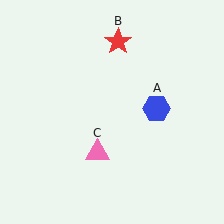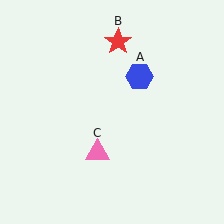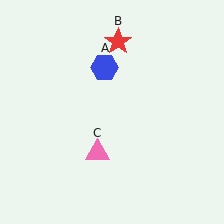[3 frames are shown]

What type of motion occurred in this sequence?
The blue hexagon (object A) rotated counterclockwise around the center of the scene.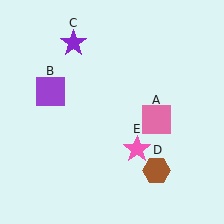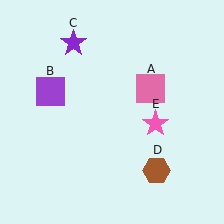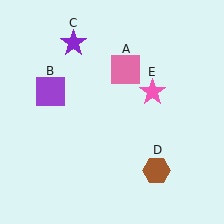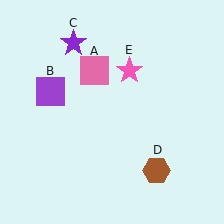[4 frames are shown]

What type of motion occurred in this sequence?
The pink square (object A), pink star (object E) rotated counterclockwise around the center of the scene.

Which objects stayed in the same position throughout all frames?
Purple square (object B) and purple star (object C) and brown hexagon (object D) remained stationary.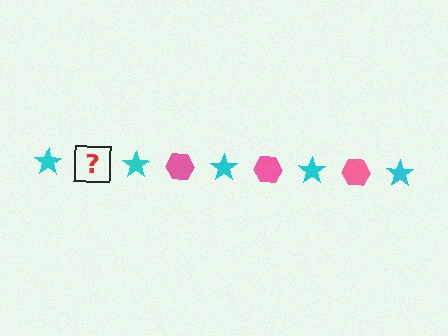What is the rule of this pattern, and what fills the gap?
The rule is that the pattern alternates between cyan star and pink hexagon. The gap should be filled with a pink hexagon.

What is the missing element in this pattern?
The missing element is a pink hexagon.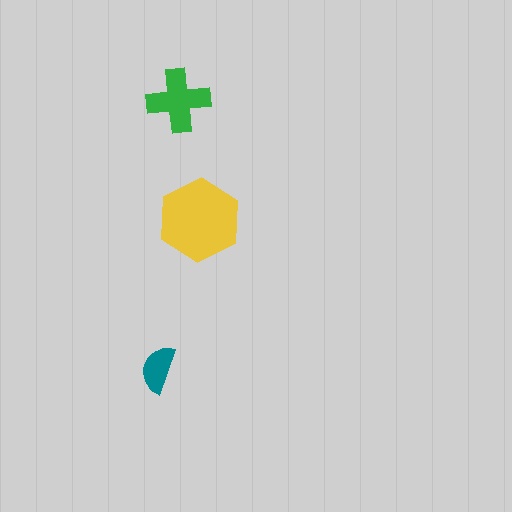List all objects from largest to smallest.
The yellow hexagon, the green cross, the teal semicircle.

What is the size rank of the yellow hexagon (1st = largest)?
1st.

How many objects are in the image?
There are 3 objects in the image.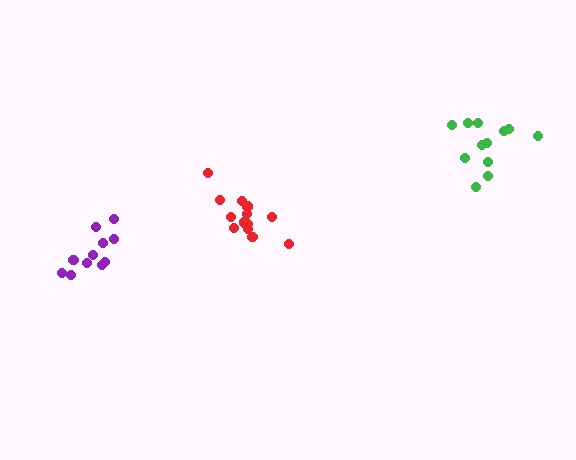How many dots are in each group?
Group 1: 11 dots, Group 2: 12 dots, Group 3: 13 dots (36 total).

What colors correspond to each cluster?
The clusters are colored: purple, green, red.